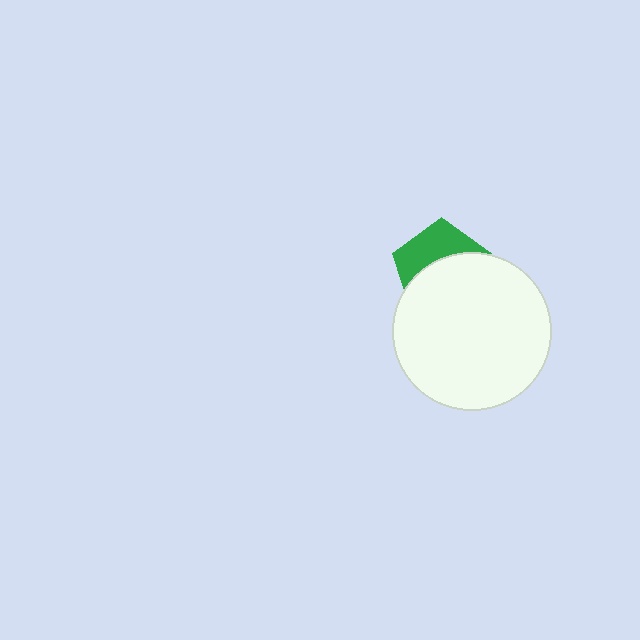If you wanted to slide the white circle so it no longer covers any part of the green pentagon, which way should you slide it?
Slide it down — that is the most direct way to separate the two shapes.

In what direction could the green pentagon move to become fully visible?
The green pentagon could move up. That would shift it out from behind the white circle entirely.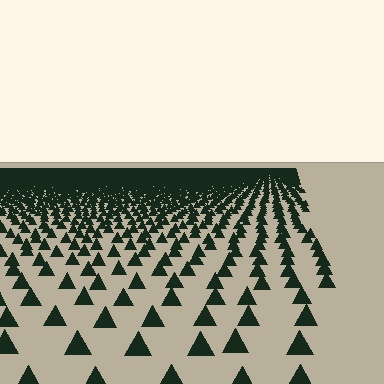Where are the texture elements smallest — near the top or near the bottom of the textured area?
Near the top.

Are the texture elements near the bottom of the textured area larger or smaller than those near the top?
Larger. Near the bottom, elements are closer to the viewer and appear at a bigger on-screen size.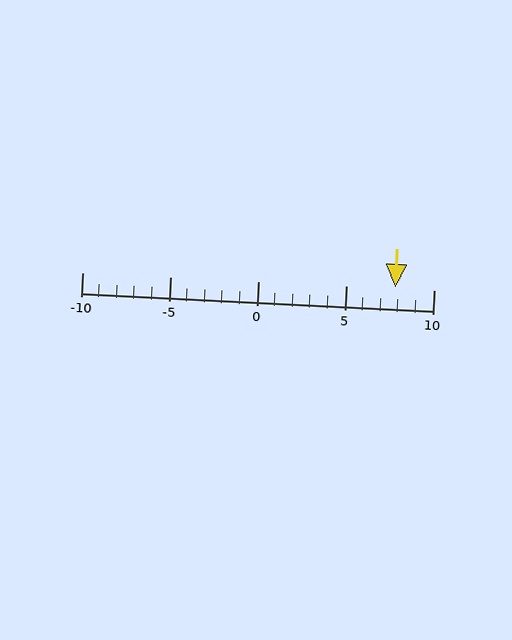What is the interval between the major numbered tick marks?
The major tick marks are spaced 5 units apart.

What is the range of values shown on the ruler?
The ruler shows values from -10 to 10.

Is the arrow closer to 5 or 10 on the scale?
The arrow is closer to 10.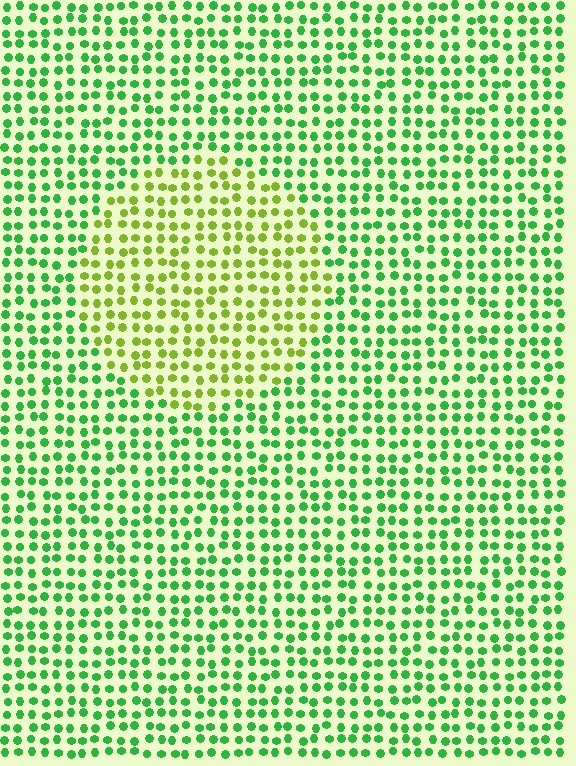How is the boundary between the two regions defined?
The boundary is defined purely by a slight shift in hue (about 44 degrees). Spacing, size, and orientation are identical on both sides.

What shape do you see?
I see a circle.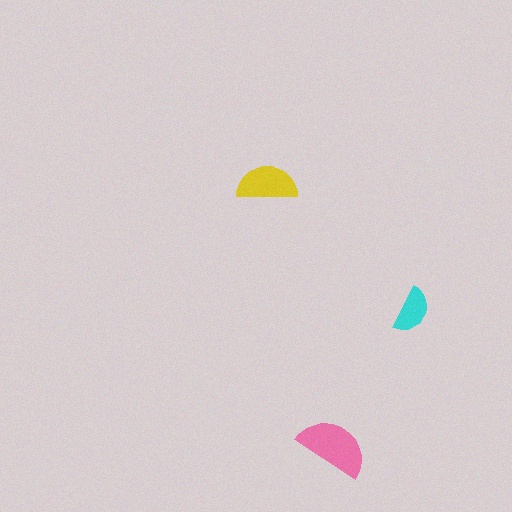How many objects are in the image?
There are 3 objects in the image.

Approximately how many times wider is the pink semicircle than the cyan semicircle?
About 1.5 times wider.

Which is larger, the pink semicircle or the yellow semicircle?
The pink one.